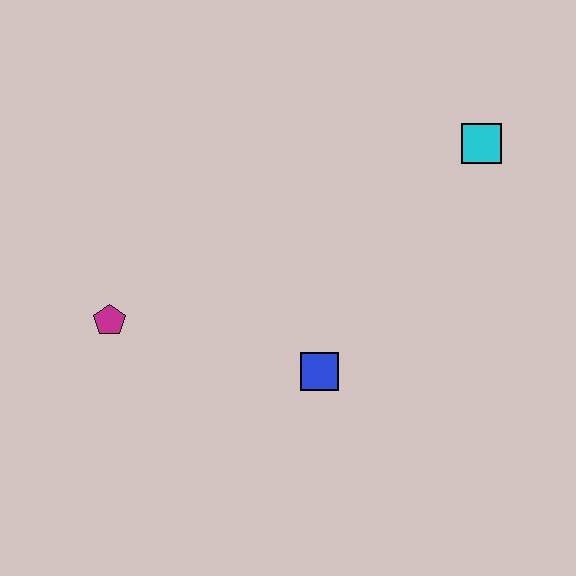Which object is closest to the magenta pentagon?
The blue square is closest to the magenta pentagon.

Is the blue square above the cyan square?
No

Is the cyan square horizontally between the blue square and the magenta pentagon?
No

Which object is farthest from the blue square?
The cyan square is farthest from the blue square.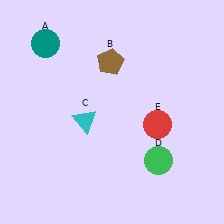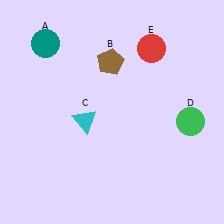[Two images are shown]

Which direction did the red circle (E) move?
The red circle (E) moved up.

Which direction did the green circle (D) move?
The green circle (D) moved up.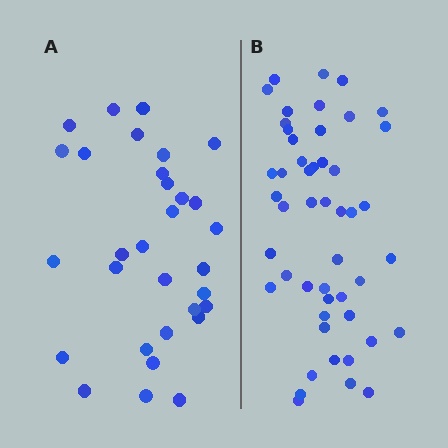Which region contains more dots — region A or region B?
Region B (the right region) has more dots.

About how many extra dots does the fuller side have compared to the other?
Region B has approximately 20 more dots than region A.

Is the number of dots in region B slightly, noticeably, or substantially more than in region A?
Region B has substantially more. The ratio is roughly 1.6 to 1.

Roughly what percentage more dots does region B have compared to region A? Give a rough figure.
About 60% more.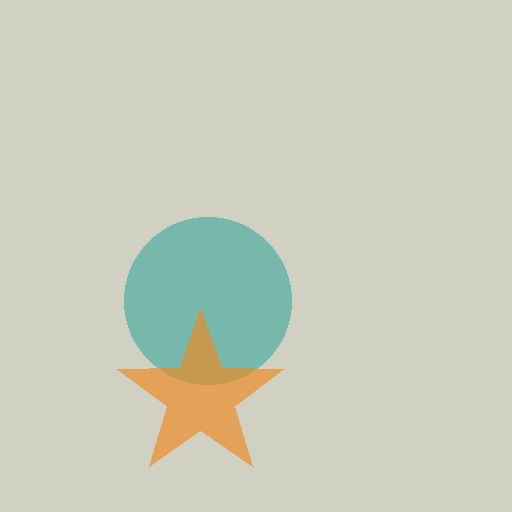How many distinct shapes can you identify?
There are 2 distinct shapes: a teal circle, an orange star.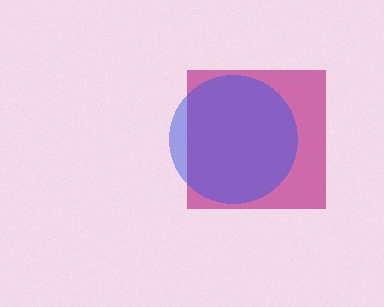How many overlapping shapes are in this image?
There are 2 overlapping shapes in the image.